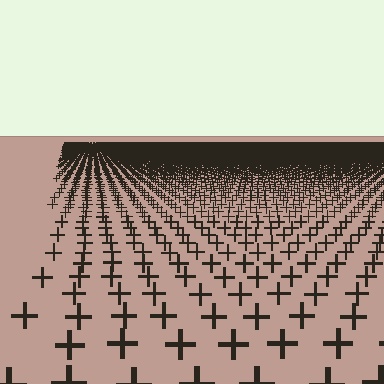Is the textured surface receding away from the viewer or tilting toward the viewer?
The surface is receding away from the viewer. Texture elements get smaller and denser toward the top.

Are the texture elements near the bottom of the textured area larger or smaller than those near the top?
Larger. Near the bottom, elements are closer to the viewer and appear at a bigger on-screen size.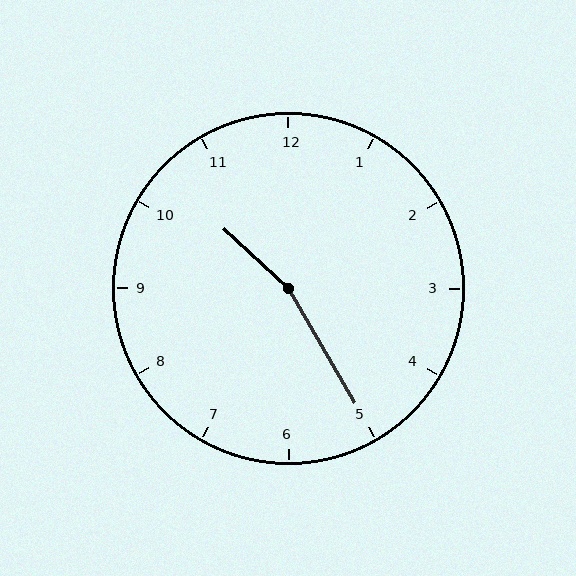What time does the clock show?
10:25.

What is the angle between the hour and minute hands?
Approximately 162 degrees.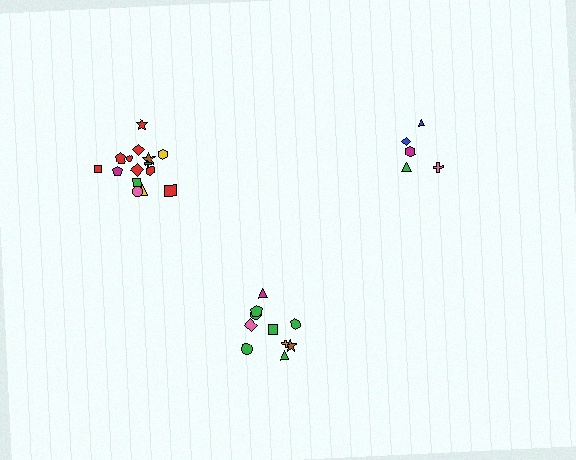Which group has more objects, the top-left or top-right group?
The top-left group.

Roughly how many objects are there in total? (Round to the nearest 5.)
Roughly 30 objects in total.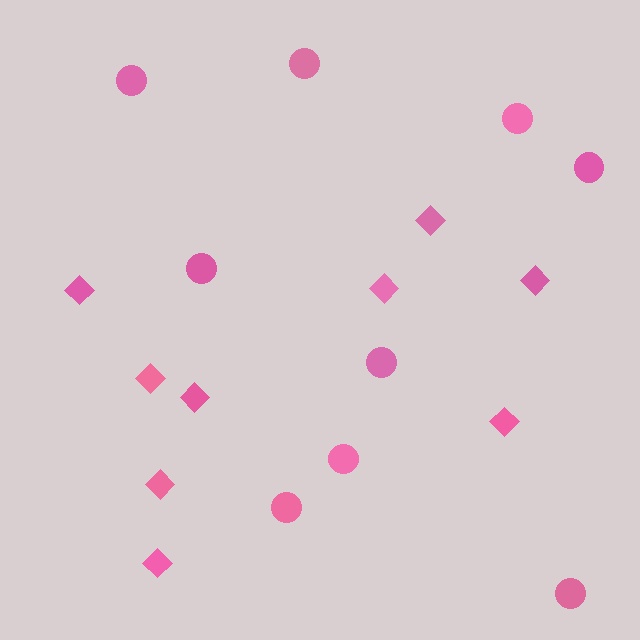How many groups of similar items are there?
There are 2 groups: one group of diamonds (9) and one group of circles (9).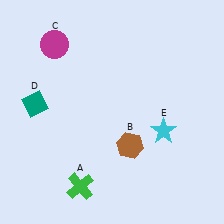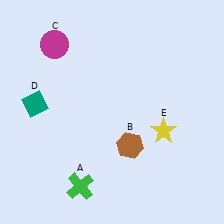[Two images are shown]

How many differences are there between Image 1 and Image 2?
There is 1 difference between the two images.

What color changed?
The star (E) changed from cyan in Image 1 to yellow in Image 2.